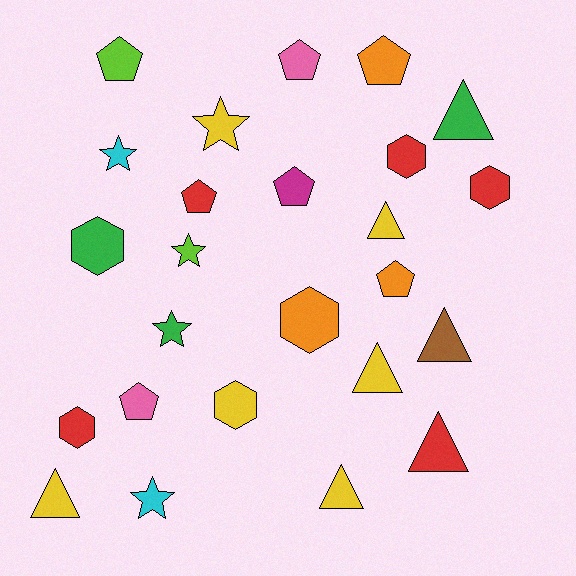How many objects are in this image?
There are 25 objects.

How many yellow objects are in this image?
There are 6 yellow objects.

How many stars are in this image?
There are 5 stars.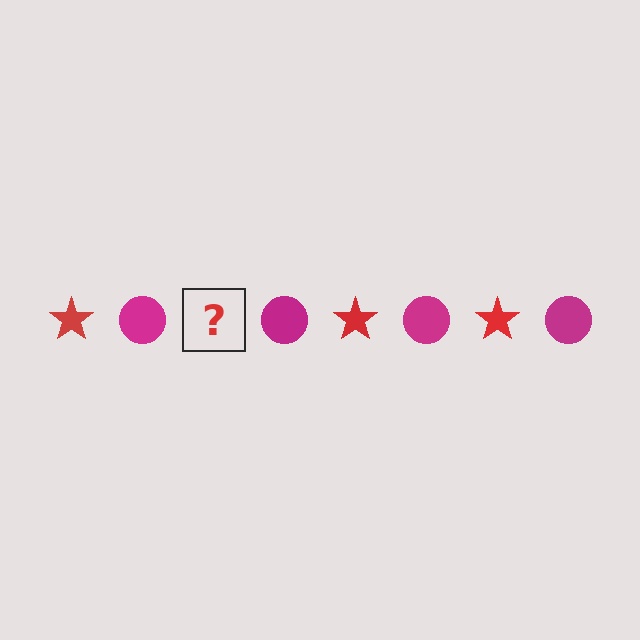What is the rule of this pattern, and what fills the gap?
The rule is that the pattern alternates between red star and magenta circle. The gap should be filled with a red star.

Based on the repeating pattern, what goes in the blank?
The blank should be a red star.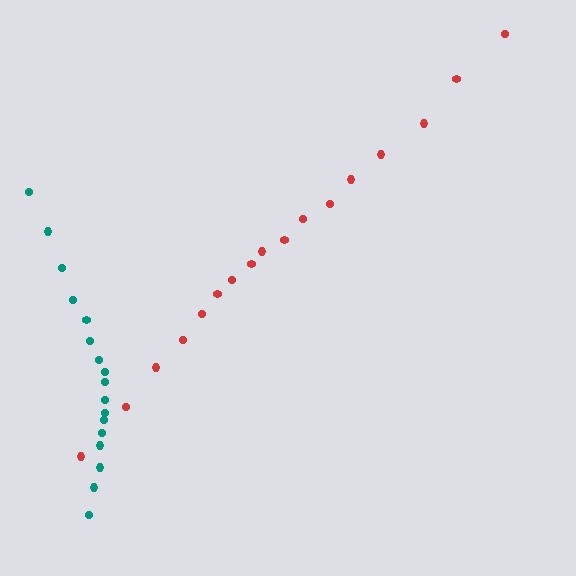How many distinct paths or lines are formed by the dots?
There are 2 distinct paths.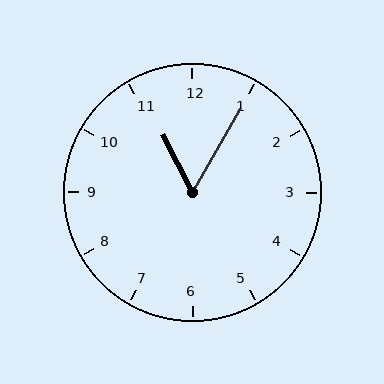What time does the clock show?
11:05.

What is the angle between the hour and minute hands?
Approximately 58 degrees.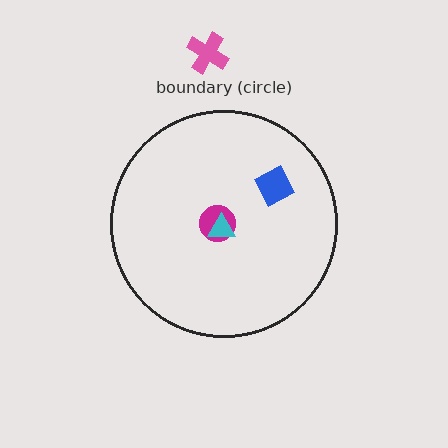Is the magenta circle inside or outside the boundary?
Inside.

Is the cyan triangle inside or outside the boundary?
Inside.